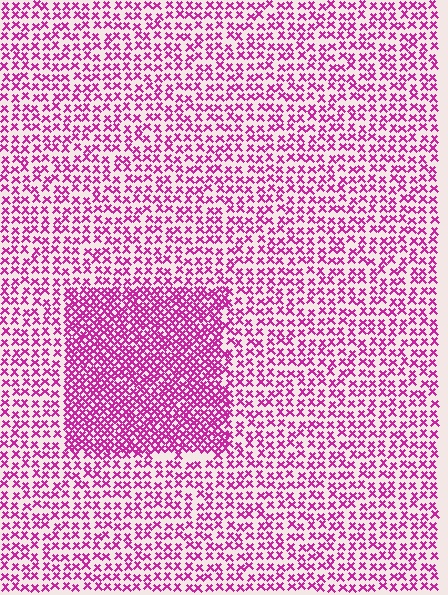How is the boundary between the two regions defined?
The boundary is defined by a change in element density (approximately 2.0x ratio). All elements are the same color, size, and shape.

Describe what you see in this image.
The image contains small magenta elements arranged at two different densities. A rectangle-shaped region is visible where the elements are more densely packed than the surrounding area.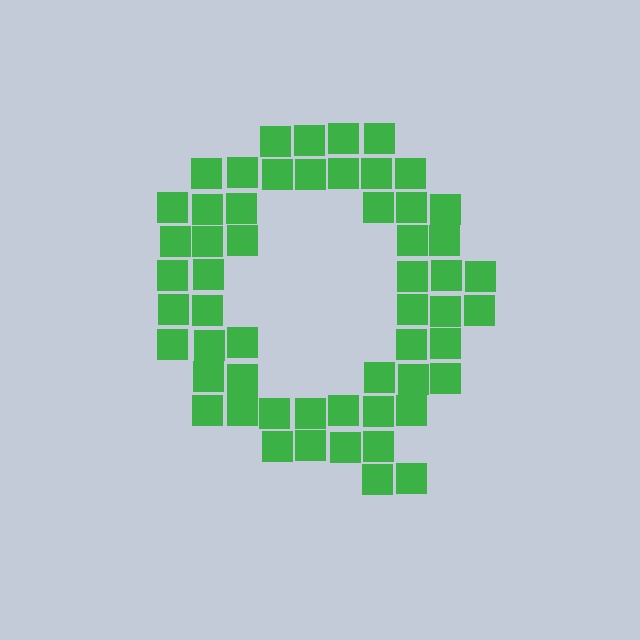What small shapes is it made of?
It is made of small squares.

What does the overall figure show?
The overall figure shows the letter Q.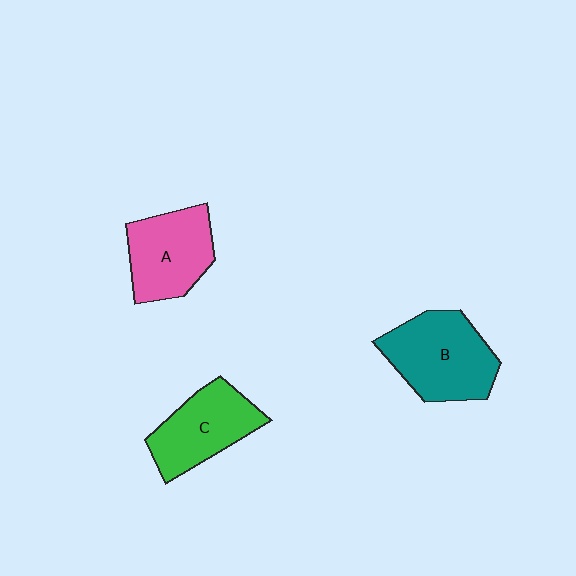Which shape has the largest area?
Shape B (teal).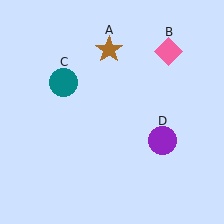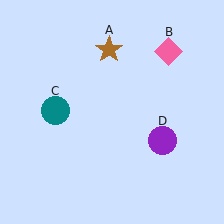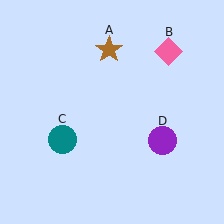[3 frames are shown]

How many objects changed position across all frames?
1 object changed position: teal circle (object C).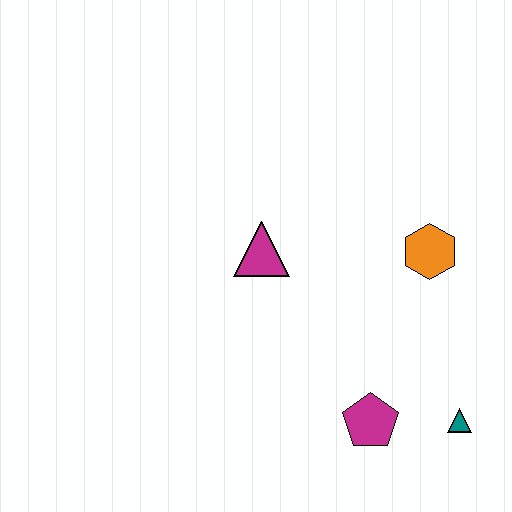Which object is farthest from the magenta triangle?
The teal triangle is farthest from the magenta triangle.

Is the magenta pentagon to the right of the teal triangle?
No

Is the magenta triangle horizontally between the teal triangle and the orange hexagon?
No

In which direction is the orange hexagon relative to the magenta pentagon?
The orange hexagon is above the magenta pentagon.